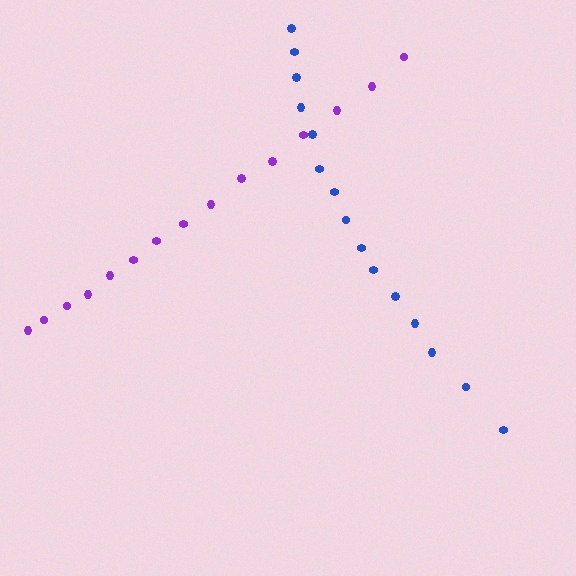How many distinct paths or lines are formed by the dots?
There are 2 distinct paths.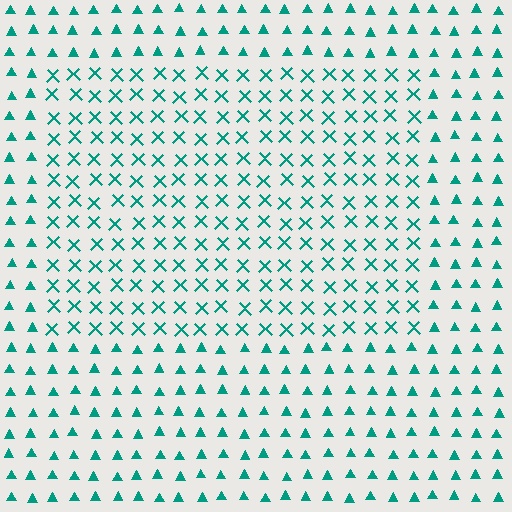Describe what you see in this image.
The image is filled with small teal elements arranged in a uniform grid. A rectangle-shaped region contains X marks, while the surrounding area contains triangles. The boundary is defined purely by the change in element shape.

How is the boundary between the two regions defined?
The boundary is defined by a change in element shape: X marks inside vs. triangles outside. All elements share the same color and spacing.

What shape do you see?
I see a rectangle.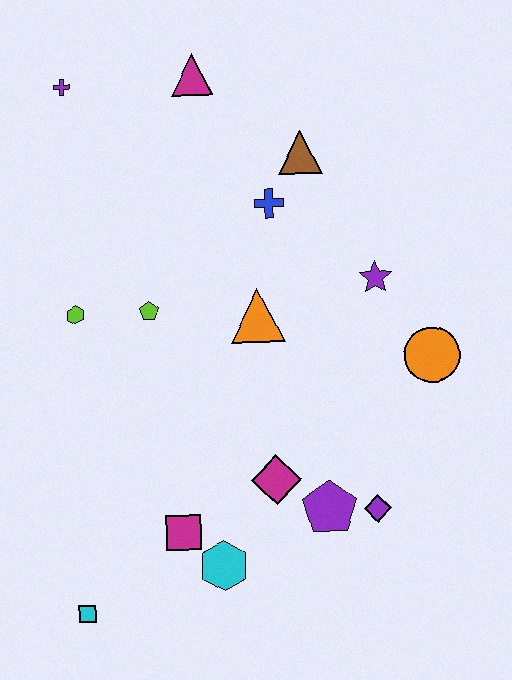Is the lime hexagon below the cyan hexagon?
No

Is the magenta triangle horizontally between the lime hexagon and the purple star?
Yes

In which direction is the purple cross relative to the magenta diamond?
The purple cross is above the magenta diamond.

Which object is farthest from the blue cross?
The cyan square is farthest from the blue cross.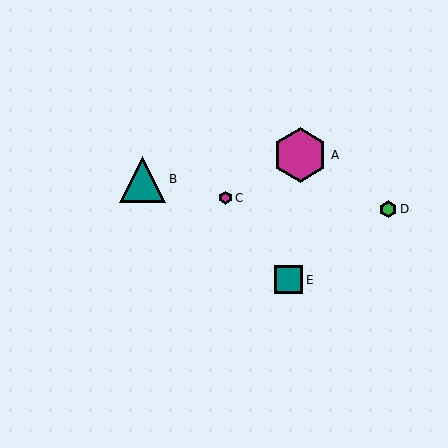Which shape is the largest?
The magenta hexagon (labeled A) is the largest.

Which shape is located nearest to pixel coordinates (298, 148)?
The magenta hexagon (labeled A) at (300, 155) is nearest to that location.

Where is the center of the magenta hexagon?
The center of the magenta hexagon is at (300, 155).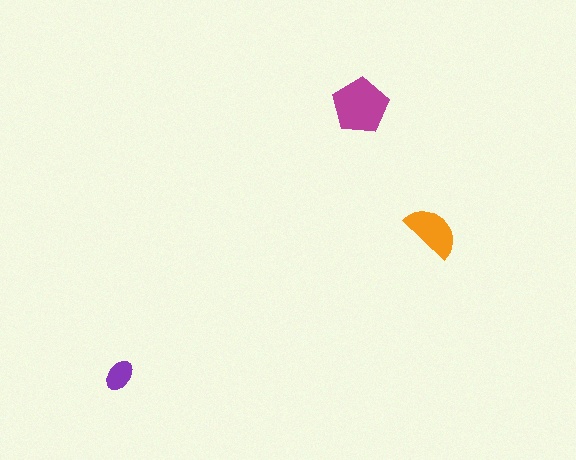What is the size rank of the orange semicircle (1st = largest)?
2nd.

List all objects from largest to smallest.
The magenta pentagon, the orange semicircle, the purple ellipse.